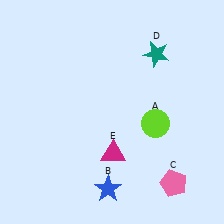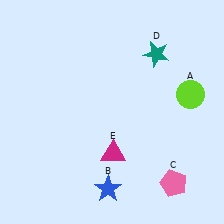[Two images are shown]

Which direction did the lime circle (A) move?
The lime circle (A) moved right.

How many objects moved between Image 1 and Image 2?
1 object moved between the two images.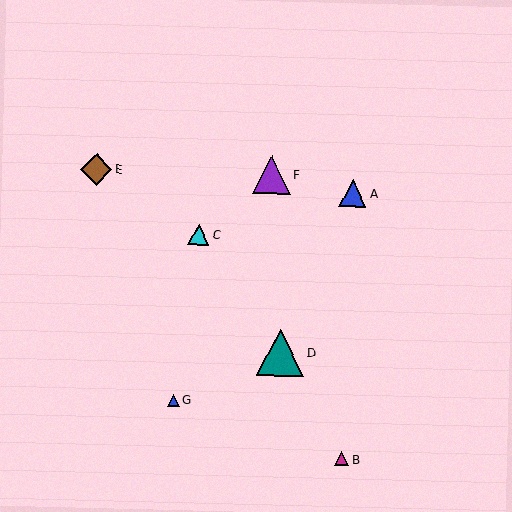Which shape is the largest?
The teal triangle (labeled D) is the largest.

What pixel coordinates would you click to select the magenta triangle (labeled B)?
Click at (342, 459) to select the magenta triangle B.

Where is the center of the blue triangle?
The center of the blue triangle is at (353, 193).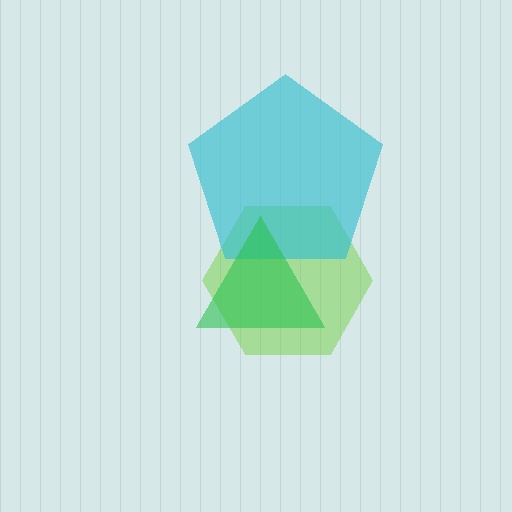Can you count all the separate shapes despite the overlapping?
Yes, there are 3 separate shapes.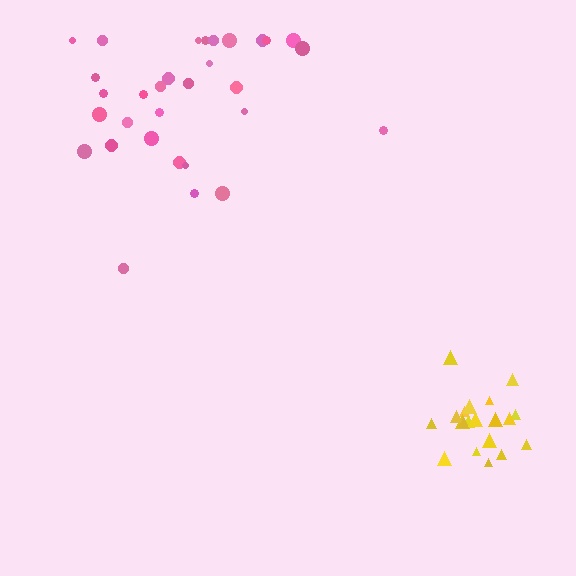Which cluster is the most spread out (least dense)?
Pink.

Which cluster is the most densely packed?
Yellow.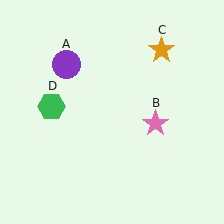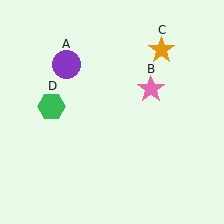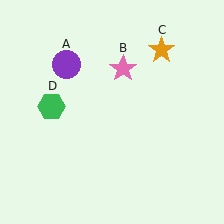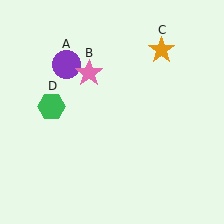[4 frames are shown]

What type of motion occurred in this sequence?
The pink star (object B) rotated counterclockwise around the center of the scene.